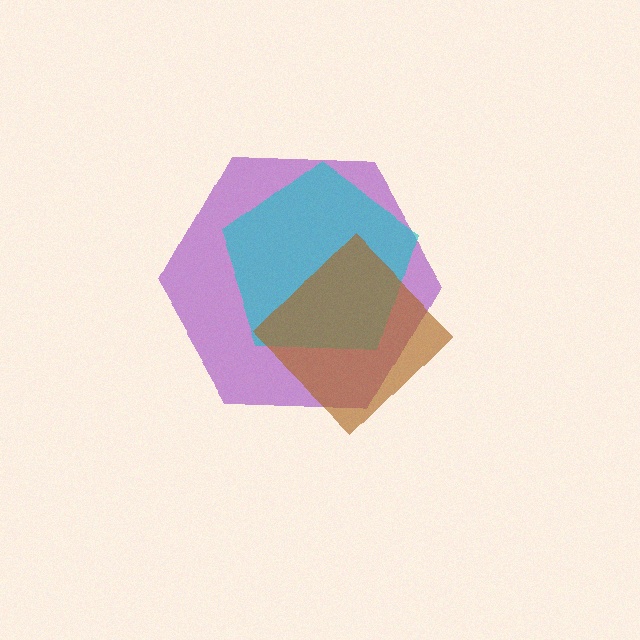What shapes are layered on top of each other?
The layered shapes are: a purple hexagon, a cyan pentagon, a brown diamond.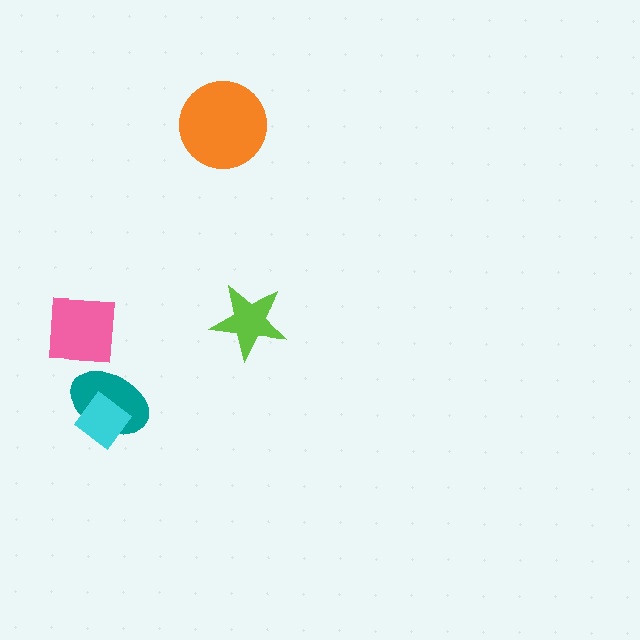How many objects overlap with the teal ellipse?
1 object overlaps with the teal ellipse.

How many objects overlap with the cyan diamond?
1 object overlaps with the cyan diamond.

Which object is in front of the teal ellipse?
The cyan diamond is in front of the teal ellipse.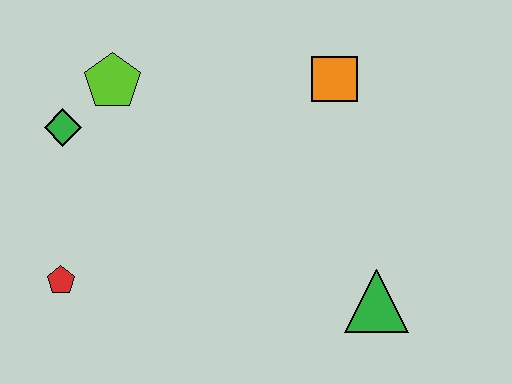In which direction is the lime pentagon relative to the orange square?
The lime pentagon is to the left of the orange square.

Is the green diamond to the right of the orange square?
No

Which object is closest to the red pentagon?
The green diamond is closest to the red pentagon.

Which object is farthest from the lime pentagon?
The green triangle is farthest from the lime pentagon.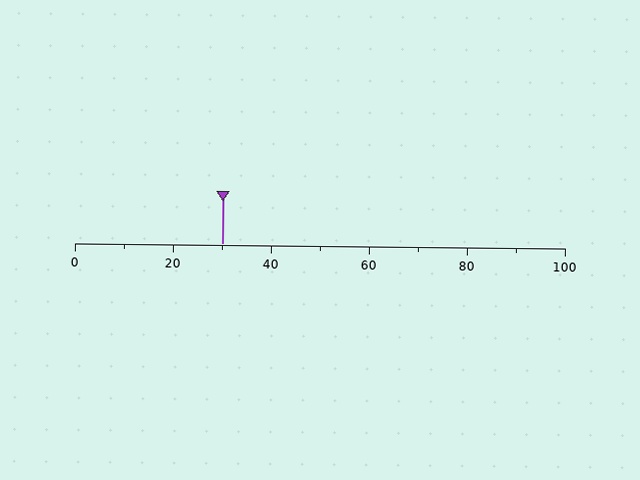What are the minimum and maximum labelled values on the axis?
The axis runs from 0 to 100.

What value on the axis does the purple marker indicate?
The marker indicates approximately 30.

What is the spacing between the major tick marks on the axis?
The major ticks are spaced 20 apart.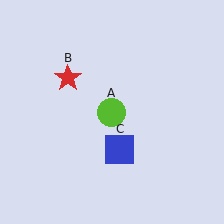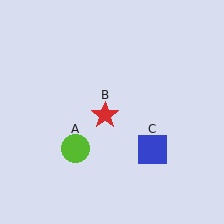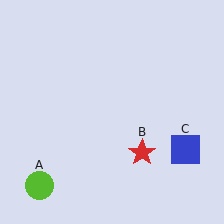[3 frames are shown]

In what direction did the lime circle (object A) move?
The lime circle (object A) moved down and to the left.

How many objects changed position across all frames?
3 objects changed position: lime circle (object A), red star (object B), blue square (object C).